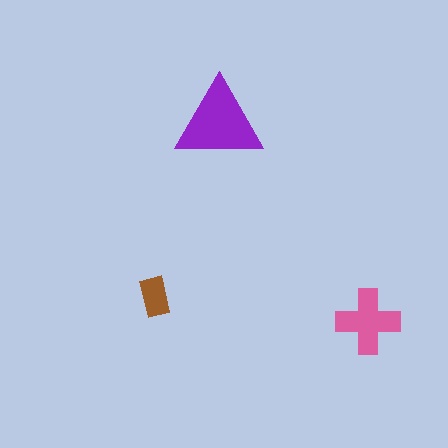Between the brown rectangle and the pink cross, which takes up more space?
The pink cross.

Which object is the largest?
The purple triangle.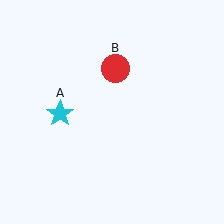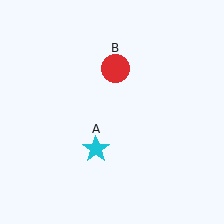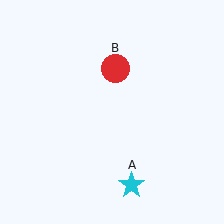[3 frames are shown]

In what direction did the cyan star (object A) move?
The cyan star (object A) moved down and to the right.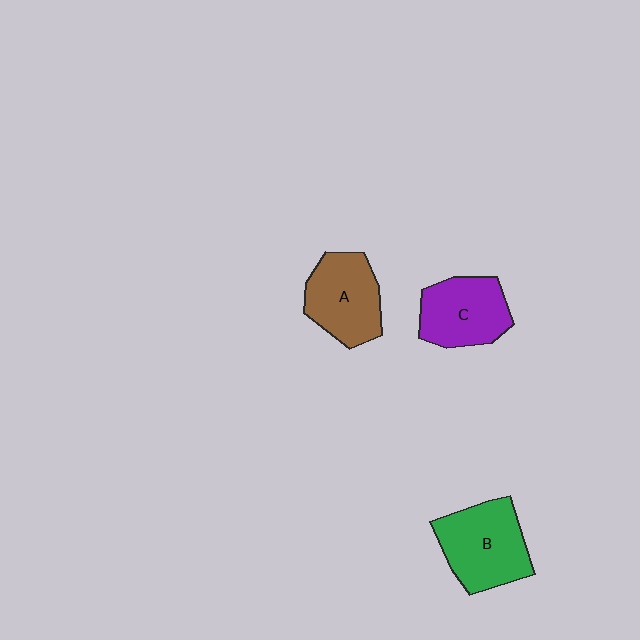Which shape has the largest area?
Shape B (green).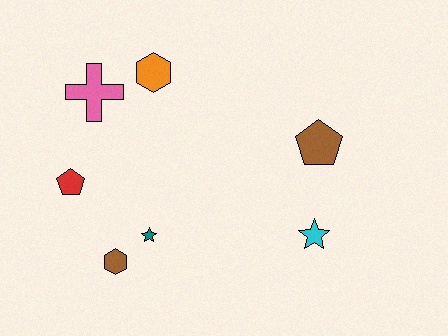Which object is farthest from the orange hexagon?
The cyan star is farthest from the orange hexagon.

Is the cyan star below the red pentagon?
Yes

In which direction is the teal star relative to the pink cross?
The teal star is below the pink cross.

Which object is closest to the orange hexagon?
The pink cross is closest to the orange hexagon.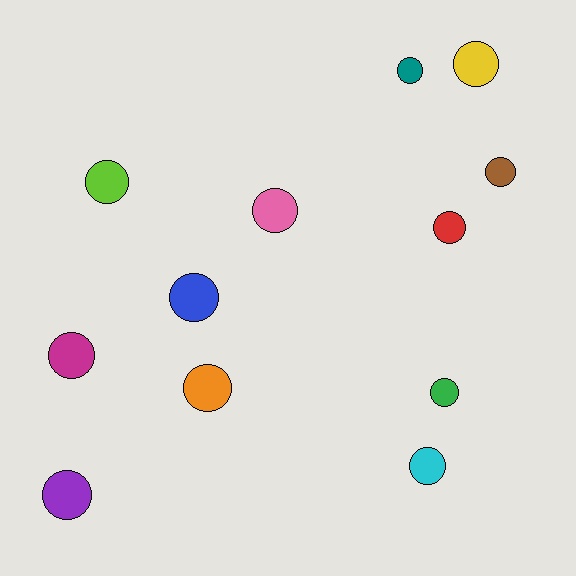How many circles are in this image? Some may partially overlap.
There are 12 circles.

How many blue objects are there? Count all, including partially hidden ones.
There is 1 blue object.